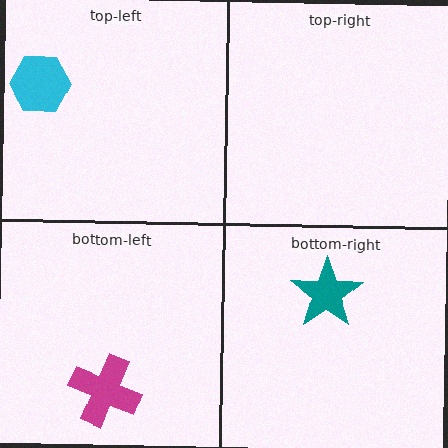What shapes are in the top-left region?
The cyan hexagon.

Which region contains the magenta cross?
The bottom-left region.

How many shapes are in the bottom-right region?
1.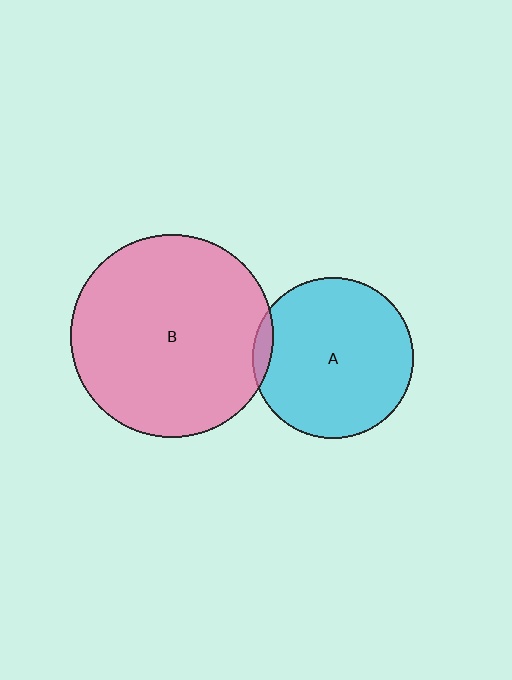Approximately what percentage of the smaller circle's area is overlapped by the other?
Approximately 5%.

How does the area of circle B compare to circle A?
Approximately 1.6 times.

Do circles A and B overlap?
Yes.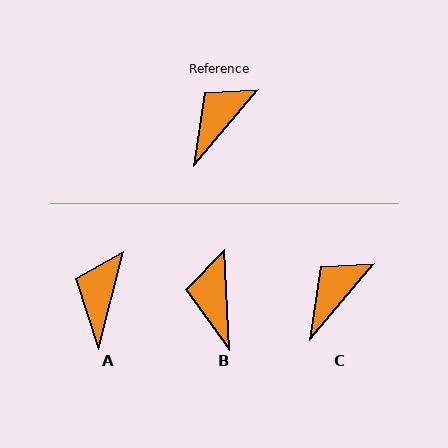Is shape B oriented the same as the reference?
No, it is off by about 43 degrees.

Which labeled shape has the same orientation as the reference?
C.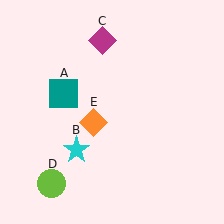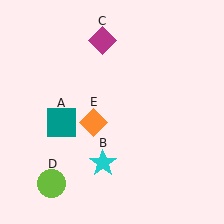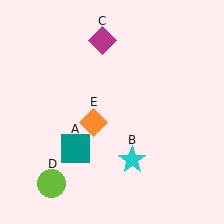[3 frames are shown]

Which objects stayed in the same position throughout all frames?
Magenta diamond (object C) and lime circle (object D) and orange diamond (object E) remained stationary.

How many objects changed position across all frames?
2 objects changed position: teal square (object A), cyan star (object B).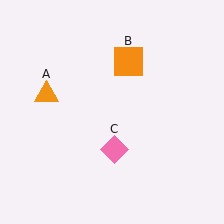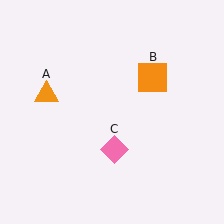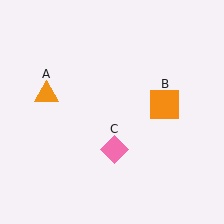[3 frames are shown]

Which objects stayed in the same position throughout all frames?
Orange triangle (object A) and pink diamond (object C) remained stationary.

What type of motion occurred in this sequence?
The orange square (object B) rotated clockwise around the center of the scene.